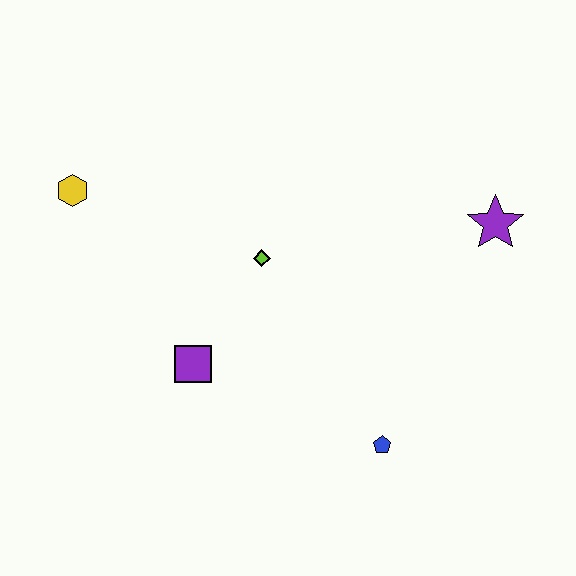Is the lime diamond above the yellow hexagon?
No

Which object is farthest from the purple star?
The yellow hexagon is farthest from the purple star.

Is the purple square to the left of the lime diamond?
Yes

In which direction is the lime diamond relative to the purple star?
The lime diamond is to the left of the purple star.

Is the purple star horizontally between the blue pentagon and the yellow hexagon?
No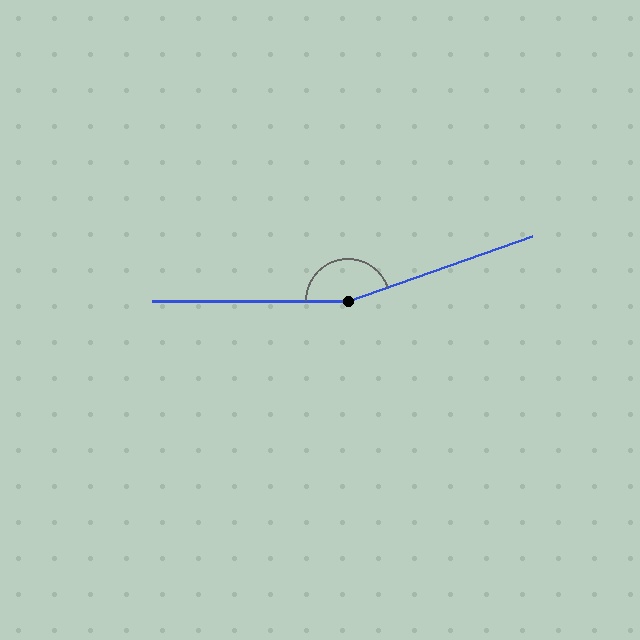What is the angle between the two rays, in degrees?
Approximately 161 degrees.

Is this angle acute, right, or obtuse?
It is obtuse.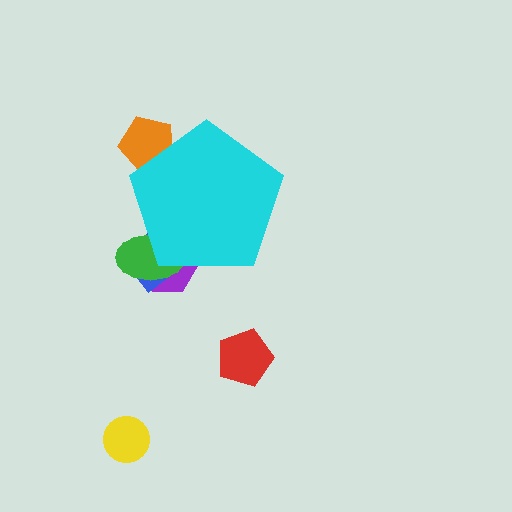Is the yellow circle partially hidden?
No, the yellow circle is fully visible.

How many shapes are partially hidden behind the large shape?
4 shapes are partially hidden.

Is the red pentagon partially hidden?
No, the red pentagon is fully visible.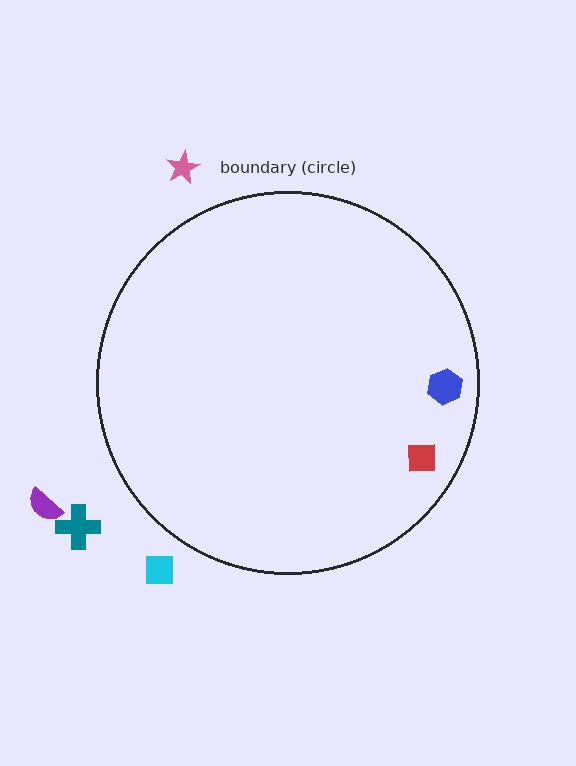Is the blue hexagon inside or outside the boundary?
Inside.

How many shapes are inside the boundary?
2 inside, 4 outside.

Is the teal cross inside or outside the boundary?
Outside.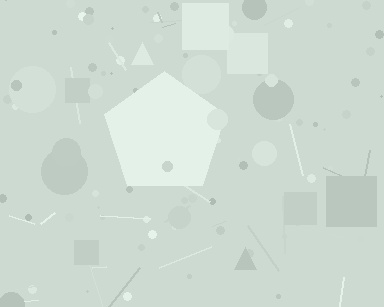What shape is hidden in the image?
A pentagon is hidden in the image.